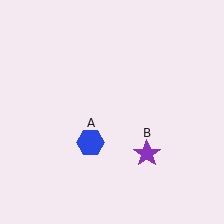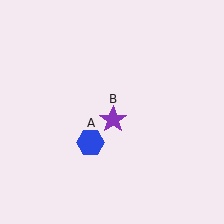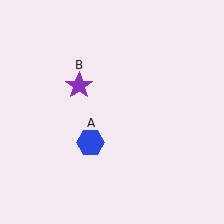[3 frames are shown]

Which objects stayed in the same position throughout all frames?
Blue hexagon (object A) remained stationary.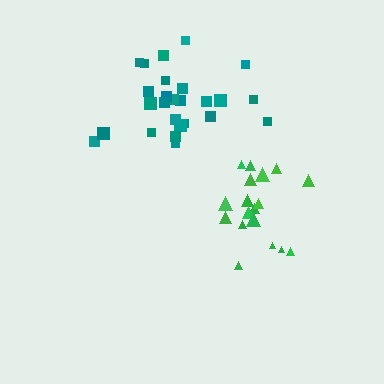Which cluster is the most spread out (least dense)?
Teal.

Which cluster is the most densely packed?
Green.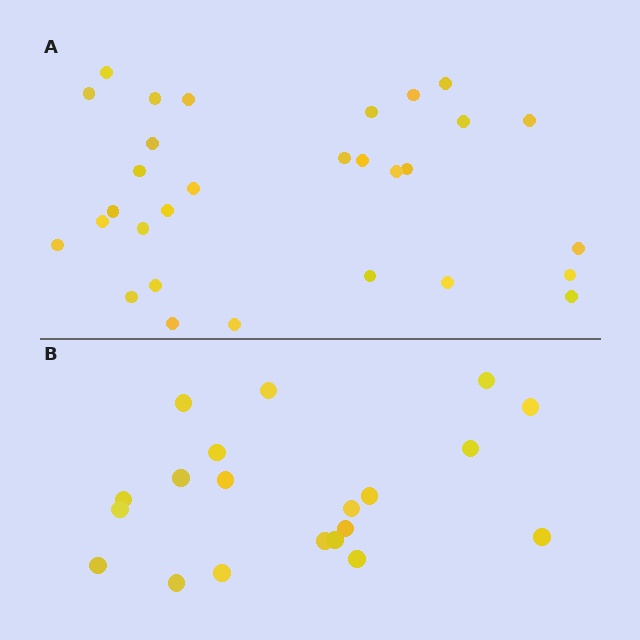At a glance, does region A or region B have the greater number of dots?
Region A (the top region) has more dots.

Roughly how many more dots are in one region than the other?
Region A has roughly 10 or so more dots than region B.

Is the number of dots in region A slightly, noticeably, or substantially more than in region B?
Region A has substantially more. The ratio is roughly 1.5 to 1.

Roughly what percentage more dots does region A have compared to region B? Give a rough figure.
About 50% more.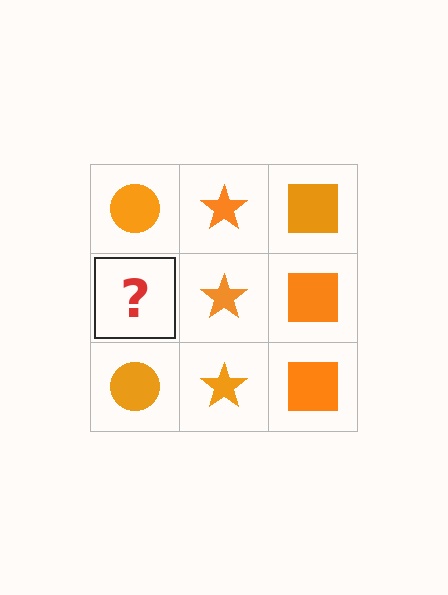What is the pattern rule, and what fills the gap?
The rule is that each column has a consistent shape. The gap should be filled with an orange circle.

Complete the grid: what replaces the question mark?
The question mark should be replaced with an orange circle.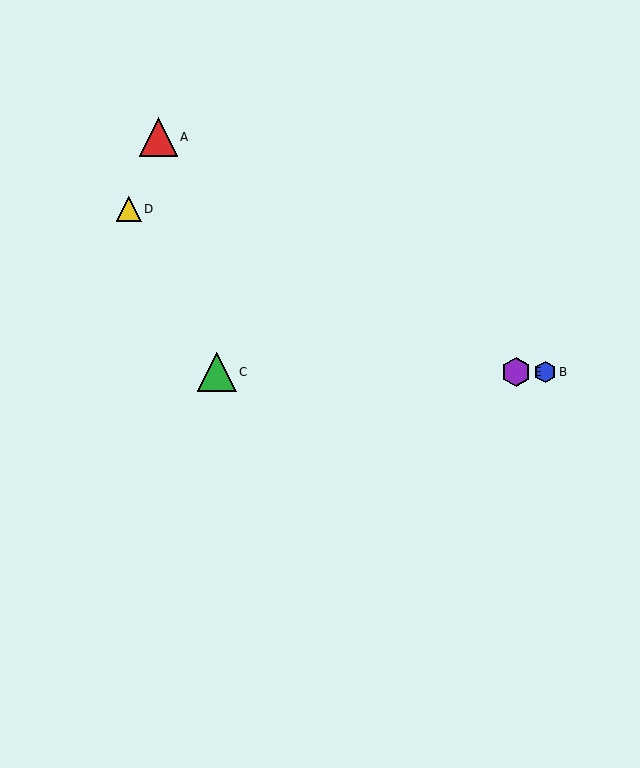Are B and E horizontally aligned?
Yes, both are at y≈372.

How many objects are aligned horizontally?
3 objects (B, C, E) are aligned horizontally.